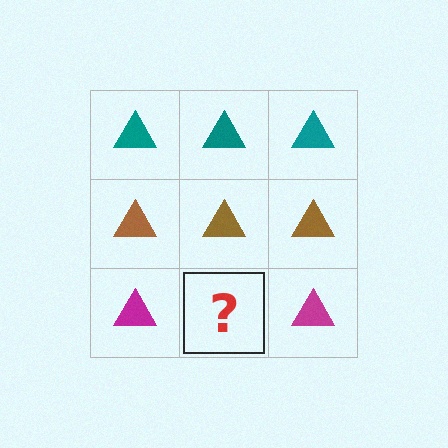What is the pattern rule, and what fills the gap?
The rule is that each row has a consistent color. The gap should be filled with a magenta triangle.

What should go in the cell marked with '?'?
The missing cell should contain a magenta triangle.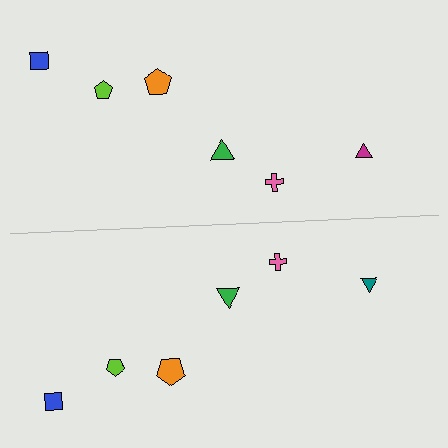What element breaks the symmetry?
The teal triangle on the bottom side breaks the symmetry — its mirror counterpart is magenta.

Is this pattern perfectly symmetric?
No, the pattern is not perfectly symmetric. The teal triangle on the bottom side breaks the symmetry — its mirror counterpart is magenta.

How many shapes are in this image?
There are 12 shapes in this image.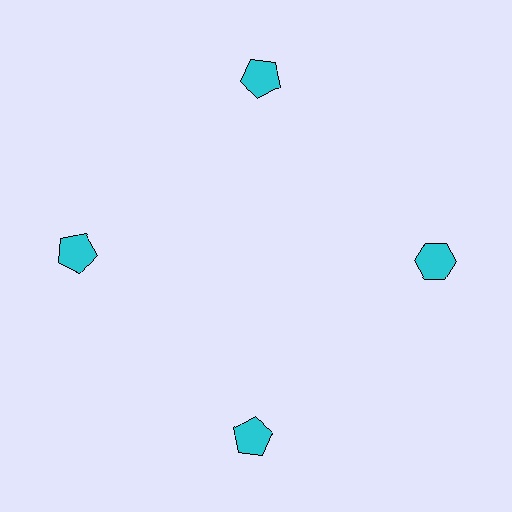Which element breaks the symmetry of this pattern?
The cyan hexagon at roughly the 3 o'clock position breaks the symmetry. All other shapes are cyan pentagons.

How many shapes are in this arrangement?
There are 4 shapes arranged in a ring pattern.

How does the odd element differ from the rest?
It has a different shape: hexagon instead of pentagon.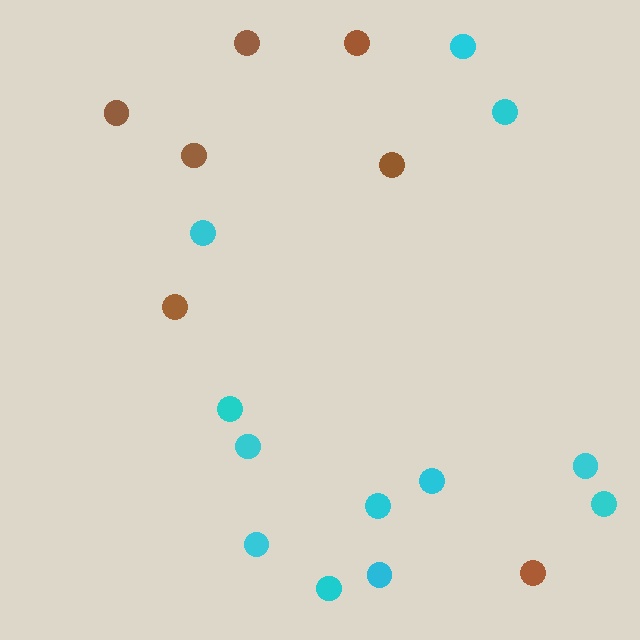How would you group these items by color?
There are 2 groups: one group of brown circles (7) and one group of cyan circles (12).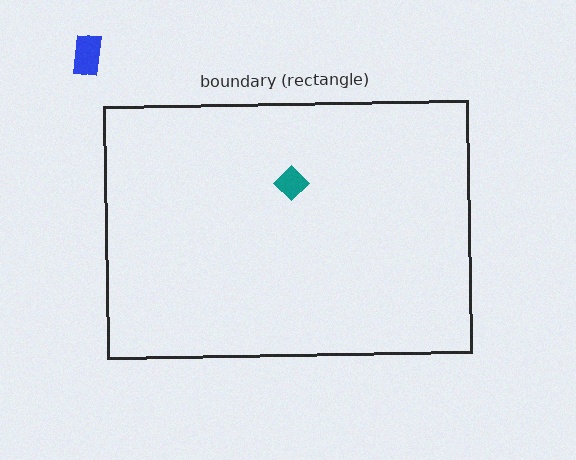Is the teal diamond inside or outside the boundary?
Inside.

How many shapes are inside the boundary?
1 inside, 1 outside.